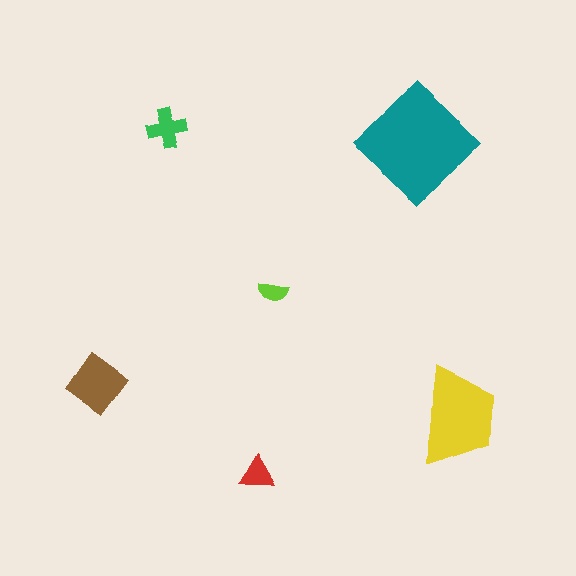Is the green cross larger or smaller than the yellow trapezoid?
Smaller.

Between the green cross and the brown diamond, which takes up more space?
The brown diamond.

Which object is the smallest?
The lime semicircle.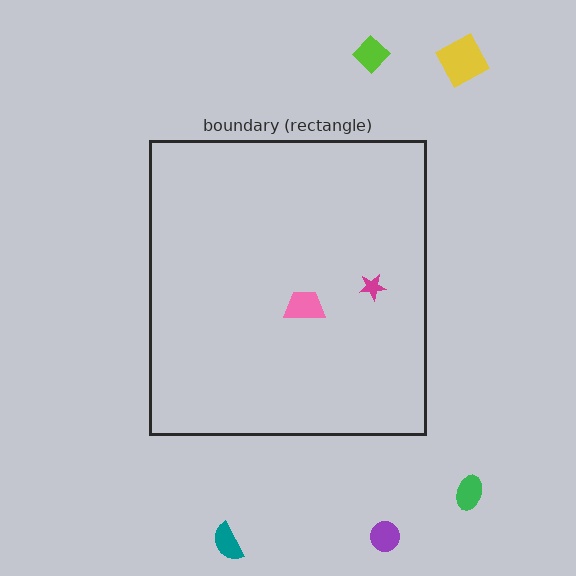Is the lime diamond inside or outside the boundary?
Outside.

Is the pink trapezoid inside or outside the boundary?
Inside.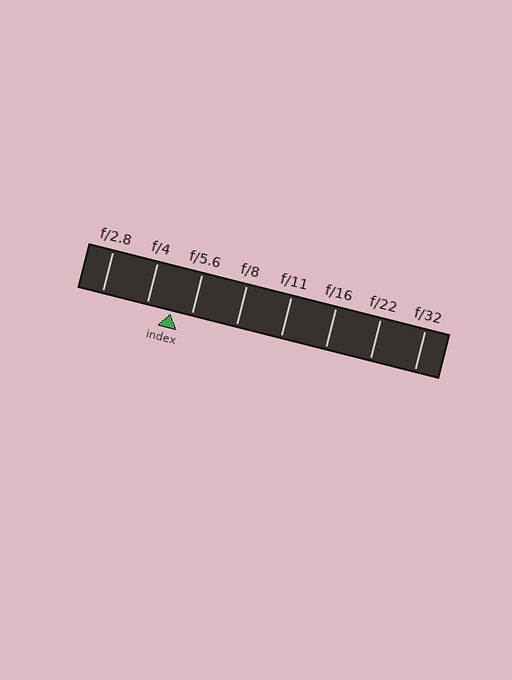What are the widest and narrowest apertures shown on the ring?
The widest aperture shown is f/2.8 and the narrowest is f/32.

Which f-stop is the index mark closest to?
The index mark is closest to f/5.6.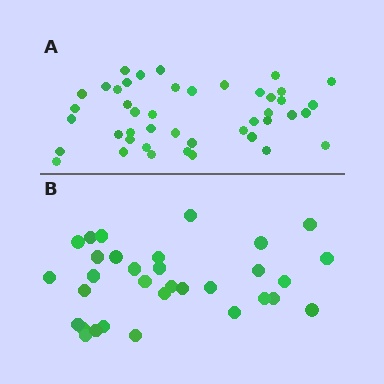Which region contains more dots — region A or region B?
Region A (the top region) has more dots.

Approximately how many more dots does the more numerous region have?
Region A has roughly 12 or so more dots than region B.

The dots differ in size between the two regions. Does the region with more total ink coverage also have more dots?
No. Region B has more total ink coverage because its dots are larger, but region A actually contains more individual dots. Total area can be misleading — the number of items is what matters here.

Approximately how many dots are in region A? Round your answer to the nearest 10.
About 40 dots. (The exact count is 44, which rounds to 40.)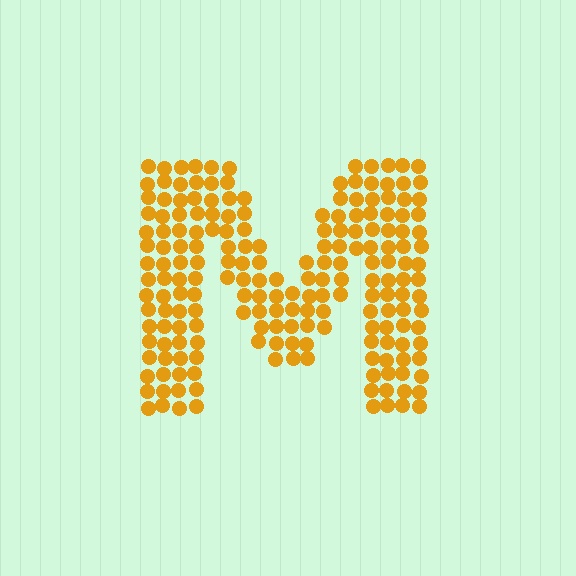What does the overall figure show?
The overall figure shows the letter M.